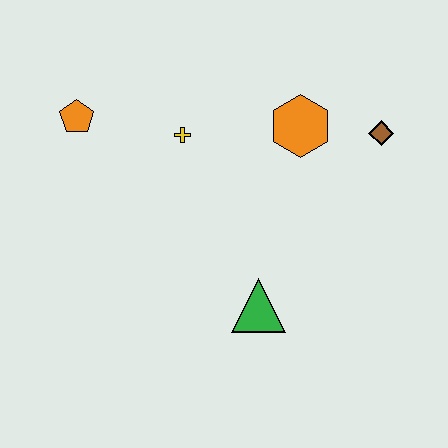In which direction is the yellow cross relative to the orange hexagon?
The yellow cross is to the left of the orange hexagon.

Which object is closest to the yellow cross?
The orange pentagon is closest to the yellow cross.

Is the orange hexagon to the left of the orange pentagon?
No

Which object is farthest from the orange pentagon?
The brown diamond is farthest from the orange pentagon.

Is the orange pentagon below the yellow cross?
No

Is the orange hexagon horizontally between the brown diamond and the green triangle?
Yes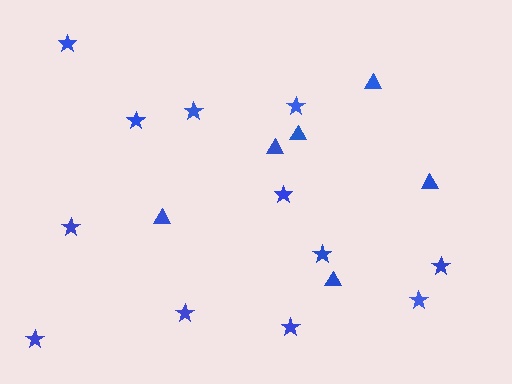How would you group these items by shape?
There are 2 groups: one group of triangles (6) and one group of stars (12).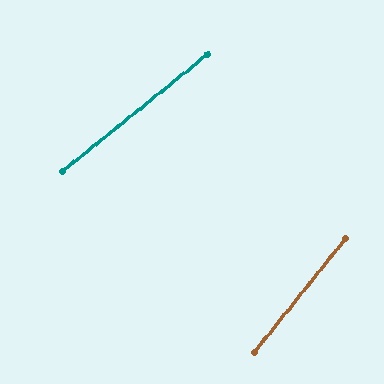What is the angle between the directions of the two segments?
Approximately 12 degrees.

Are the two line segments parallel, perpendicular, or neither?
Neither parallel nor perpendicular — they differ by about 12°.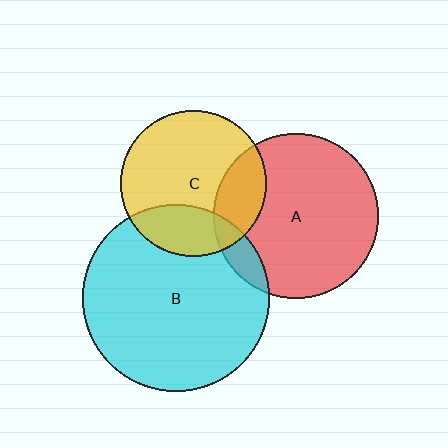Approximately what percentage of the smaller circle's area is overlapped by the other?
Approximately 10%.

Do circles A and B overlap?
Yes.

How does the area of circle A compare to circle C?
Approximately 1.3 times.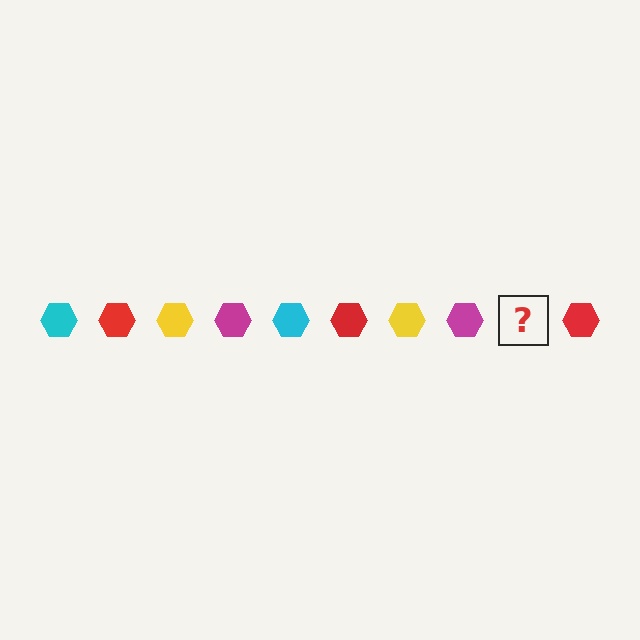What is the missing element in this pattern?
The missing element is a cyan hexagon.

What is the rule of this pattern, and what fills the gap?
The rule is that the pattern cycles through cyan, red, yellow, magenta hexagons. The gap should be filled with a cyan hexagon.